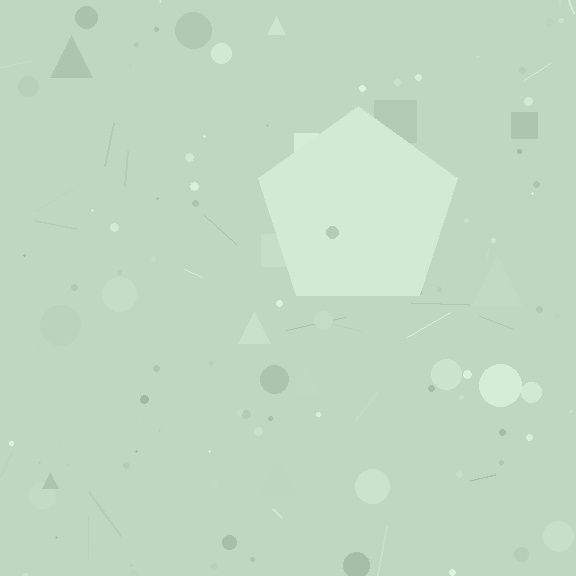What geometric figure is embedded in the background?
A pentagon is embedded in the background.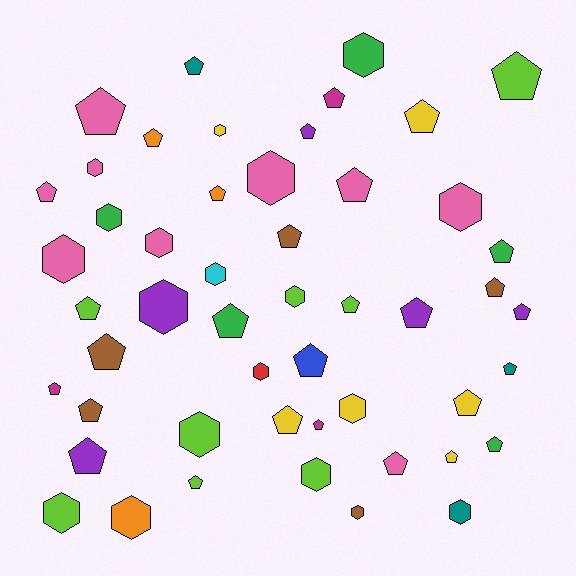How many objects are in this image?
There are 50 objects.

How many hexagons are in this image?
There are 19 hexagons.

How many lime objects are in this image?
There are 8 lime objects.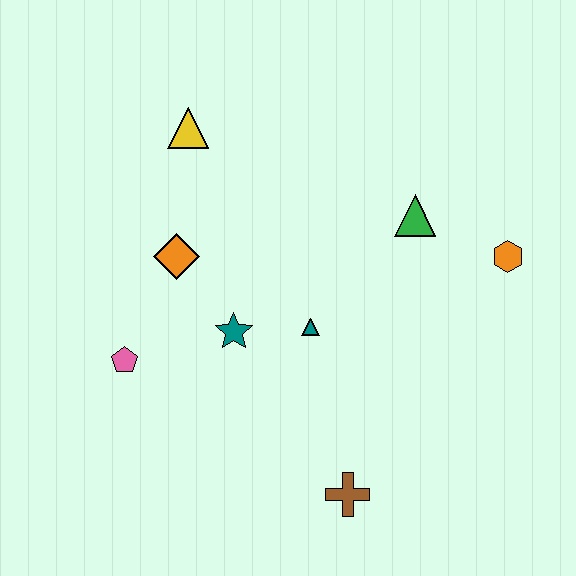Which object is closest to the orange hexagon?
The green triangle is closest to the orange hexagon.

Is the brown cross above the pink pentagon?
No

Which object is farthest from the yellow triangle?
The brown cross is farthest from the yellow triangle.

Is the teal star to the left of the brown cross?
Yes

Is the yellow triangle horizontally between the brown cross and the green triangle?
No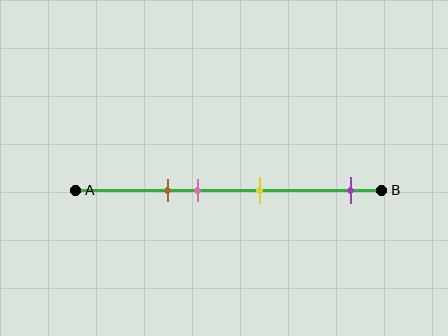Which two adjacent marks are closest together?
The brown and pink marks are the closest adjacent pair.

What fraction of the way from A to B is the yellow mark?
The yellow mark is approximately 60% (0.6) of the way from A to B.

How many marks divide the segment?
There are 4 marks dividing the segment.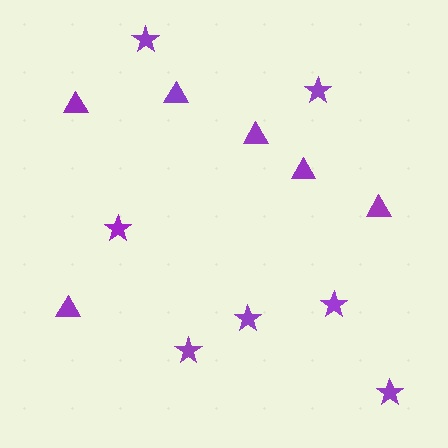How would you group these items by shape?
There are 2 groups: one group of stars (7) and one group of triangles (6).